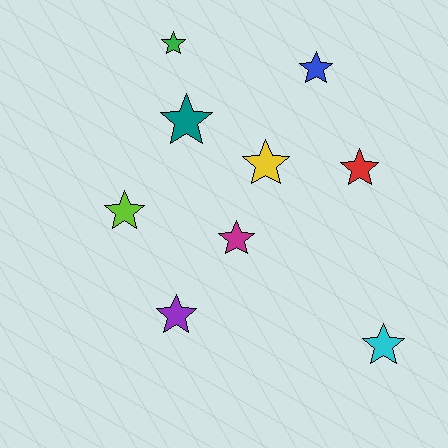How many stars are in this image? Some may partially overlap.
There are 9 stars.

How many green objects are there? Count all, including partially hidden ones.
There is 1 green object.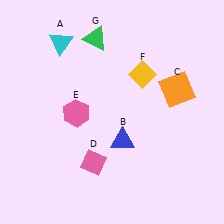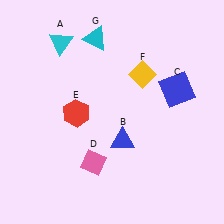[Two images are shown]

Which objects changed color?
C changed from orange to blue. E changed from pink to red. G changed from green to cyan.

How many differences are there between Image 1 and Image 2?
There are 3 differences between the two images.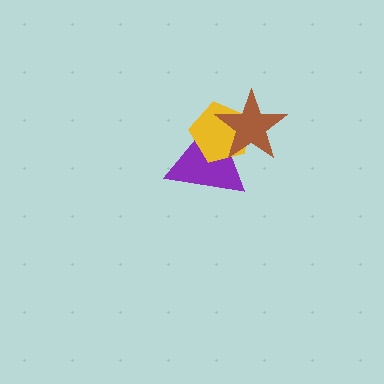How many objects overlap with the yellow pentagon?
2 objects overlap with the yellow pentagon.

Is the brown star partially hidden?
No, no other shape covers it.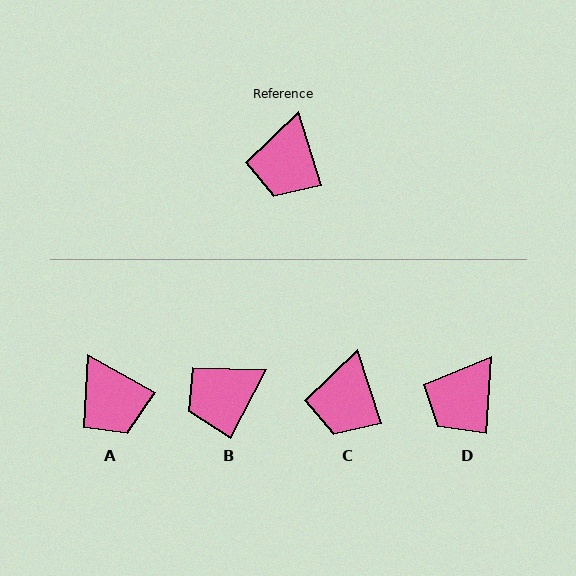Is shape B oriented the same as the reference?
No, it is off by about 46 degrees.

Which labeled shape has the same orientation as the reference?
C.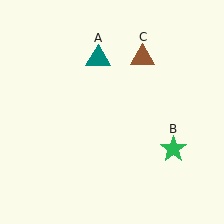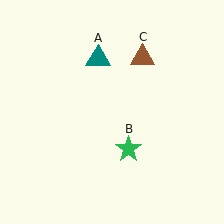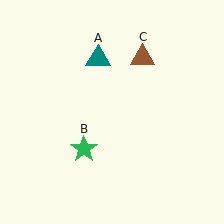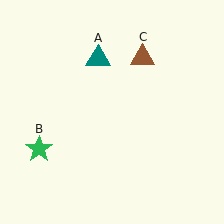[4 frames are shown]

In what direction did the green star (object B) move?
The green star (object B) moved left.